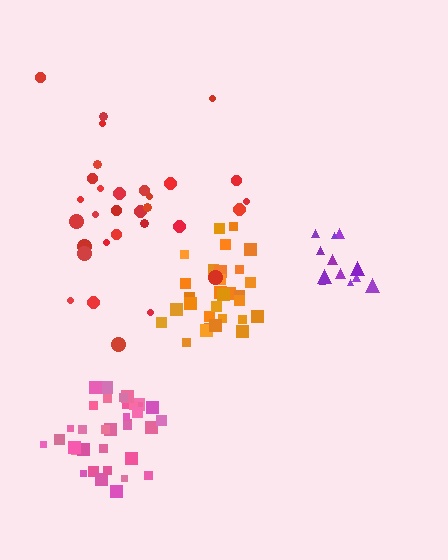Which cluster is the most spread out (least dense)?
Red.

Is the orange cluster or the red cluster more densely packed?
Orange.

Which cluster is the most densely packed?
Pink.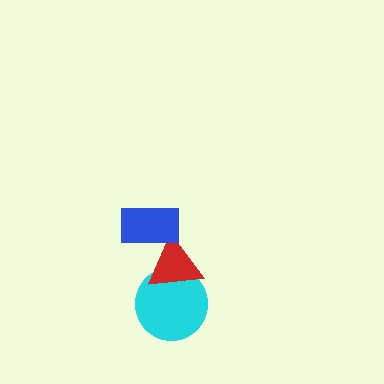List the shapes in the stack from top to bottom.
From top to bottom: the blue rectangle, the red triangle, the cyan circle.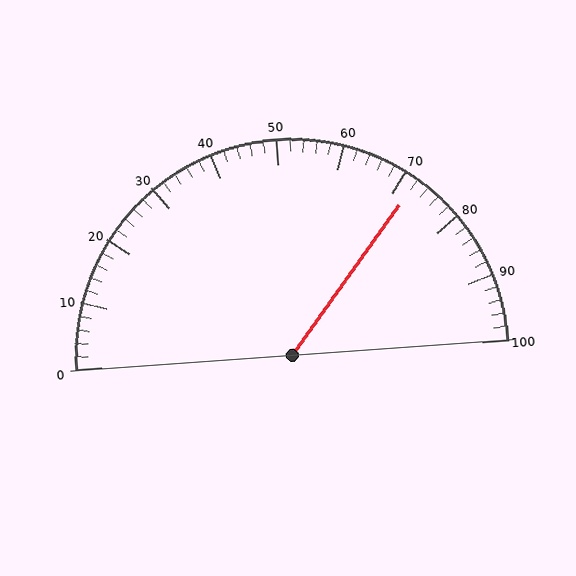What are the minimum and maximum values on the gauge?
The gauge ranges from 0 to 100.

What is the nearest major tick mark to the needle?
The nearest major tick mark is 70.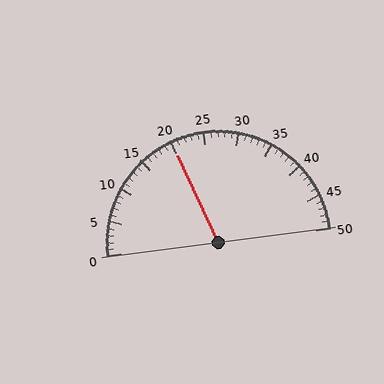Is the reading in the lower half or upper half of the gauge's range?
The reading is in the lower half of the range (0 to 50).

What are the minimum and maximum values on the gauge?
The gauge ranges from 0 to 50.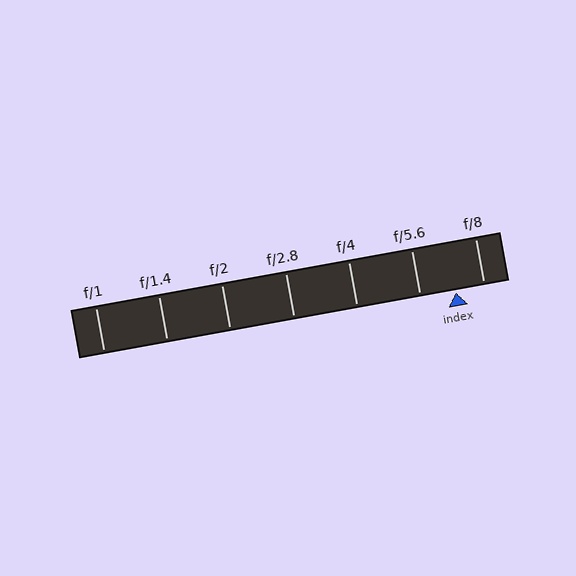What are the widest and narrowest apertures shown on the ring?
The widest aperture shown is f/1 and the narrowest is f/8.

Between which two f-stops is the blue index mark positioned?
The index mark is between f/5.6 and f/8.